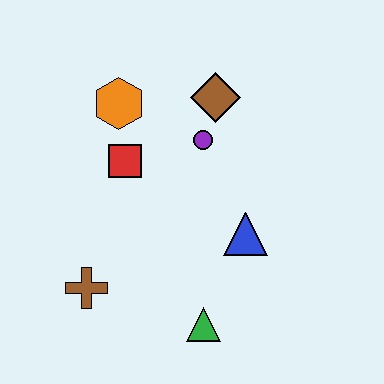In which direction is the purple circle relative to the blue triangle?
The purple circle is above the blue triangle.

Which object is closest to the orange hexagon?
The red square is closest to the orange hexagon.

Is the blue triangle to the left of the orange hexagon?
No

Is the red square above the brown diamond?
No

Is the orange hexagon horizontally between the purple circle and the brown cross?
Yes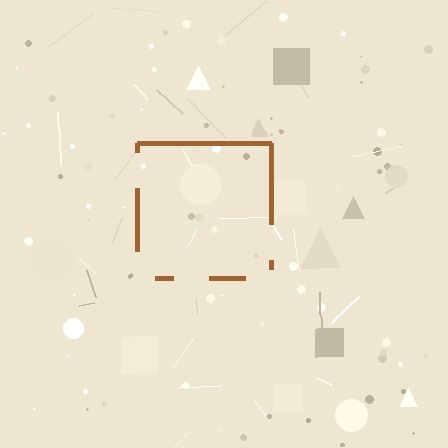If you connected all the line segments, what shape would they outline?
They would outline a square.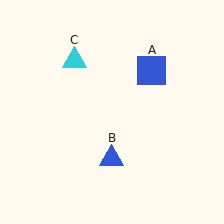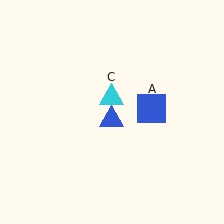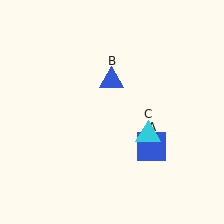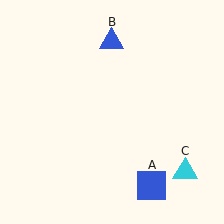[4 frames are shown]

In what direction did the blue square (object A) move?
The blue square (object A) moved down.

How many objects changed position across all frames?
3 objects changed position: blue square (object A), blue triangle (object B), cyan triangle (object C).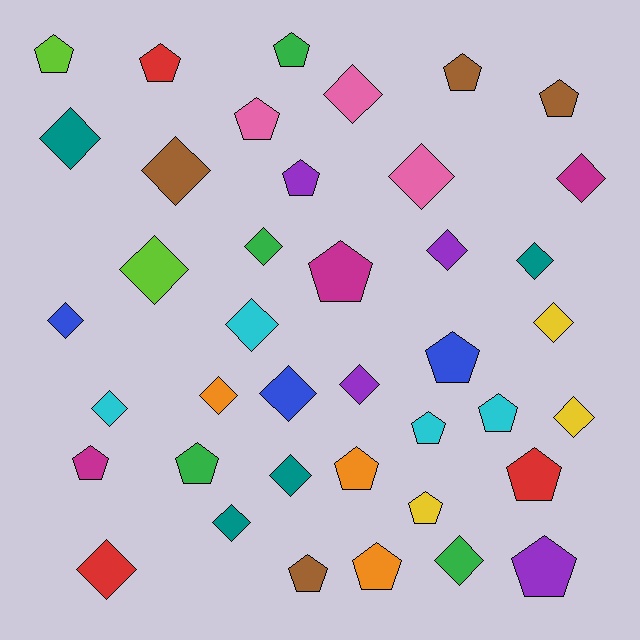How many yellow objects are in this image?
There are 3 yellow objects.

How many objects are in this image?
There are 40 objects.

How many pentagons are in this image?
There are 19 pentagons.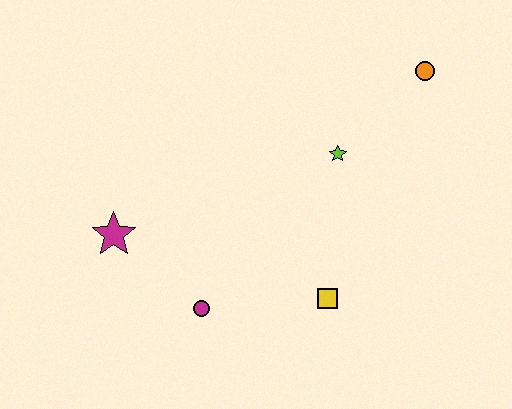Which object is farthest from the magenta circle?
The orange circle is farthest from the magenta circle.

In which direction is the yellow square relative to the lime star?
The yellow square is below the lime star.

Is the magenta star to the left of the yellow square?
Yes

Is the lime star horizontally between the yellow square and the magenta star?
No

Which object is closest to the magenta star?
The magenta circle is closest to the magenta star.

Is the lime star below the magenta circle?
No